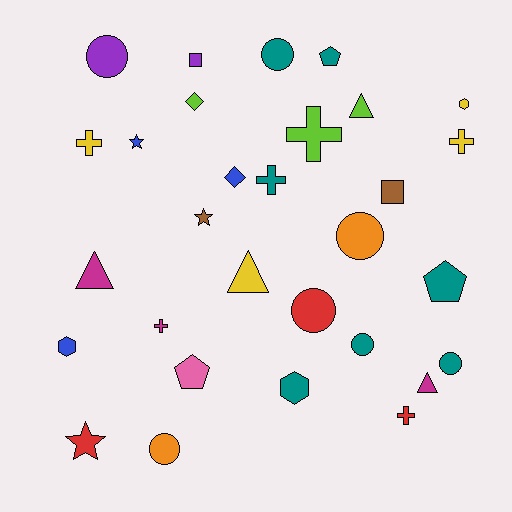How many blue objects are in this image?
There are 3 blue objects.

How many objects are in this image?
There are 30 objects.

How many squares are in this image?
There are 2 squares.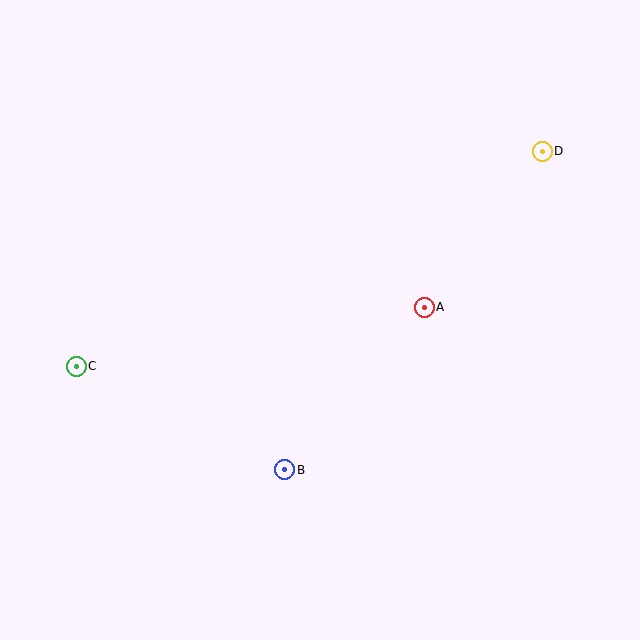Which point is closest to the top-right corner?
Point D is closest to the top-right corner.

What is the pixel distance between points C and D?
The distance between C and D is 513 pixels.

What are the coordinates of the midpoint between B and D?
The midpoint between B and D is at (414, 311).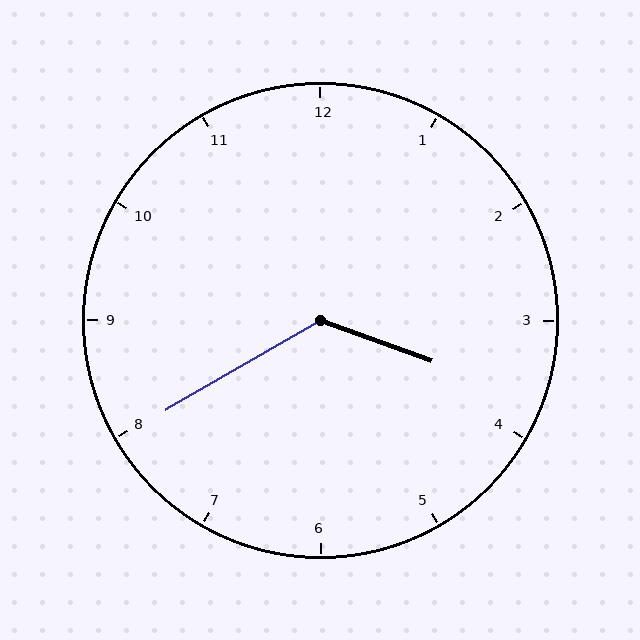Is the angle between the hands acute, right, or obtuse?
It is obtuse.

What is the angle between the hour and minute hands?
Approximately 130 degrees.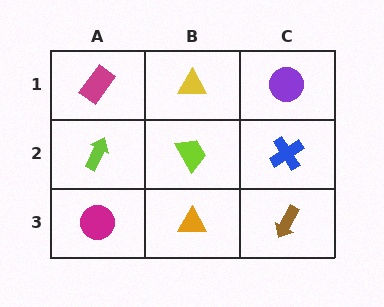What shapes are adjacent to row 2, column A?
A magenta rectangle (row 1, column A), a magenta circle (row 3, column A), a lime trapezoid (row 2, column B).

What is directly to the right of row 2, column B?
A blue cross.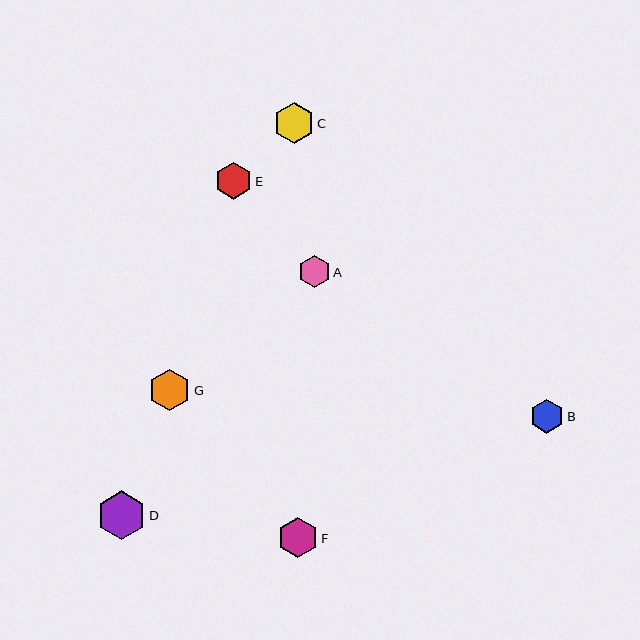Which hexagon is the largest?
Hexagon D is the largest with a size of approximately 49 pixels.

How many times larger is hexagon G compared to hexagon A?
Hexagon G is approximately 1.3 times the size of hexagon A.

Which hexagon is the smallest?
Hexagon A is the smallest with a size of approximately 32 pixels.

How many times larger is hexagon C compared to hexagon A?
Hexagon C is approximately 1.3 times the size of hexagon A.